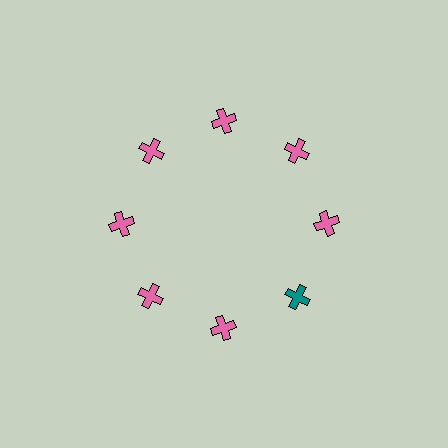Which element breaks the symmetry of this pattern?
The teal cross at roughly the 4 o'clock position breaks the symmetry. All other shapes are pink crosses.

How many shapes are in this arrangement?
There are 8 shapes arranged in a ring pattern.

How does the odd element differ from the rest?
It has a different color: teal instead of pink.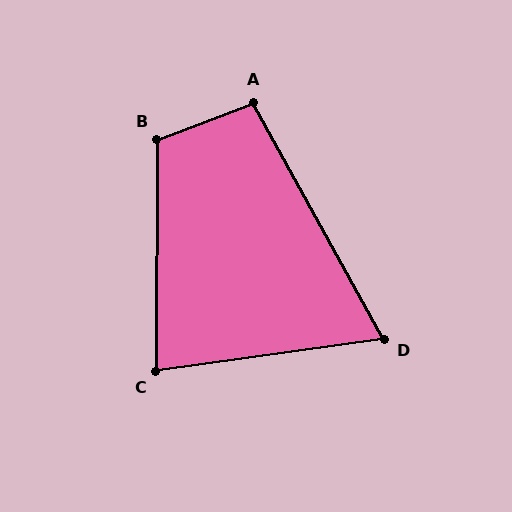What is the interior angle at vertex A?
Approximately 98 degrees (obtuse).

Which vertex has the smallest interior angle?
D, at approximately 69 degrees.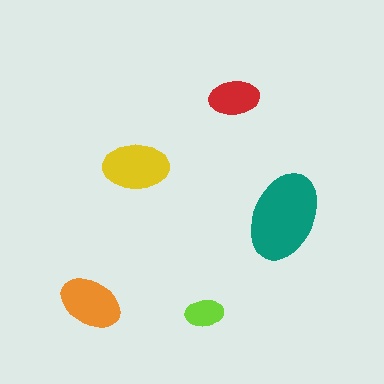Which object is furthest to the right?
The teal ellipse is rightmost.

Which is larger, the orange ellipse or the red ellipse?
The orange one.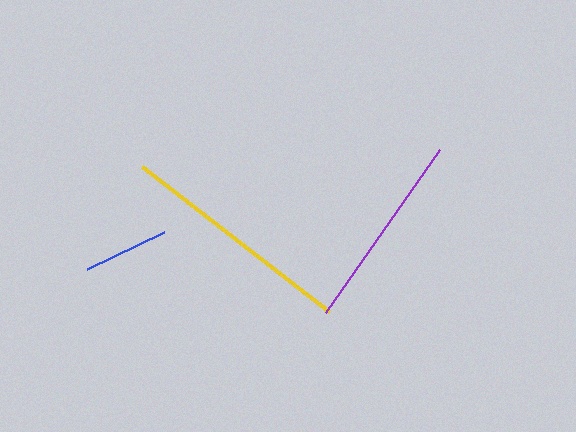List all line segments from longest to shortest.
From longest to shortest: yellow, purple, blue.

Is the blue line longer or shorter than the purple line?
The purple line is longer than the blue line.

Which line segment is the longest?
The yellow line is the longest at approximately 236 pixels.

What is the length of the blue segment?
The blue segment is approximately 86 pixels long.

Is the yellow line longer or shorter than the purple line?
The yellow line is longer than the purple line.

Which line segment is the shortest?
The blue line is the shortest at approximately 86 pixels.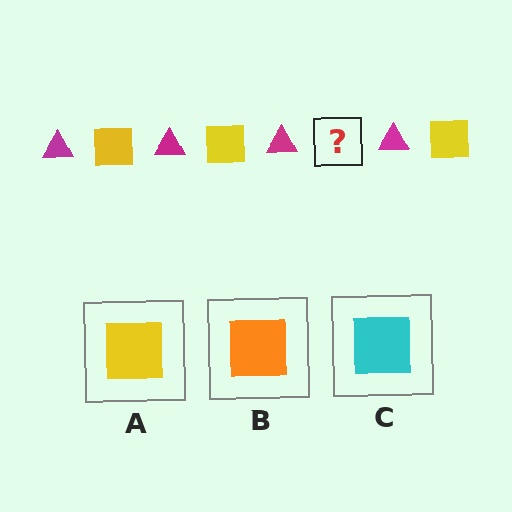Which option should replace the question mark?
Option A.